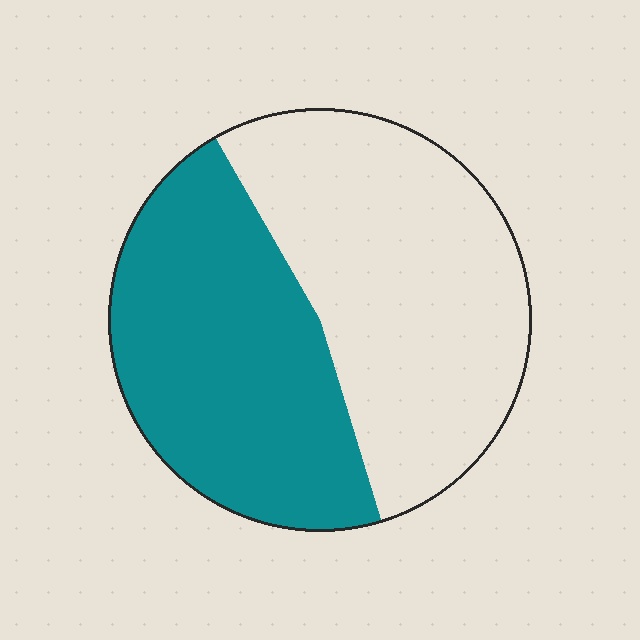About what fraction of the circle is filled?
About one half (1/2).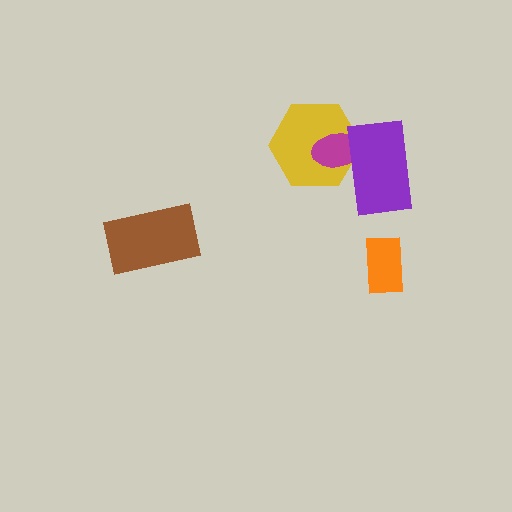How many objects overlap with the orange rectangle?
0 objects overlap with the orange rectangle.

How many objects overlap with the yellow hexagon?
2 objects overlap with the yellow hexagon.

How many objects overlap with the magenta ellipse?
2 objects overlap with the magenta ellipse.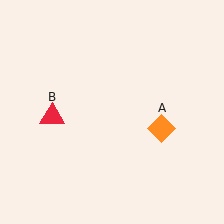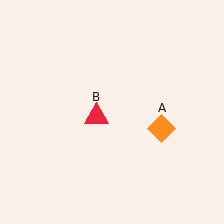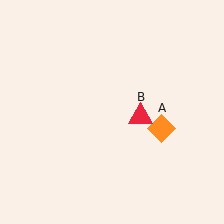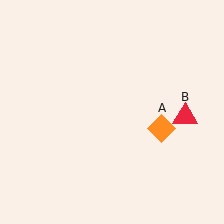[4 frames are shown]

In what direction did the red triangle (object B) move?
The red triangle (object B) moved right.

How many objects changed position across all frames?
1 object changed position: red triangle (object B).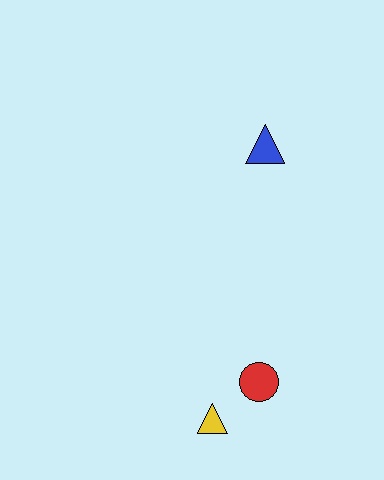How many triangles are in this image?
There are 2 triangles.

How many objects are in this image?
There are 3 objects.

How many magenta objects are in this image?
There are no magenta objects.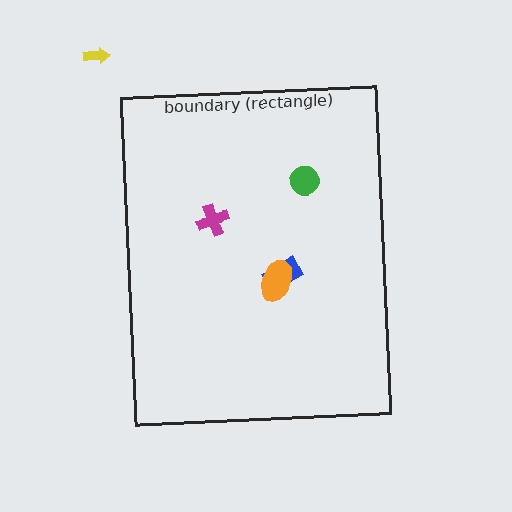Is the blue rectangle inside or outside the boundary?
Inside.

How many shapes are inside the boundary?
4 inside, 1 outside.